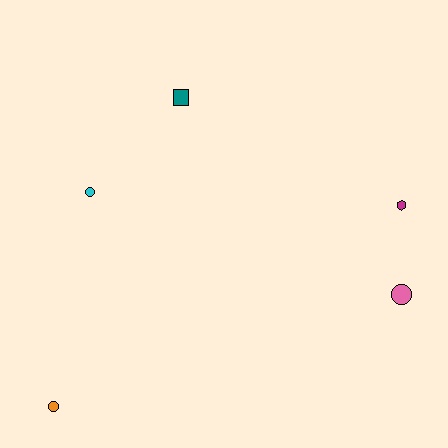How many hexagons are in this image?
There is 1 hexagon.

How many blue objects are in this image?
There are no blue objects.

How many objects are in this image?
There are 5 objects.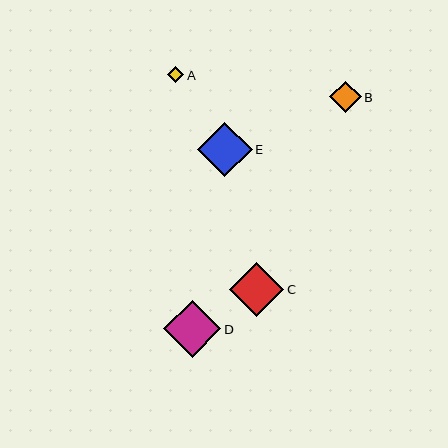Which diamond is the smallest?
Diamond A is the smallest with a size of approximately 16 pixels.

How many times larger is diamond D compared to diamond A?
Diamond D is approximately 3.5 times the size of diamond A.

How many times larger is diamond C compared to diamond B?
Diamond C is approximately 1.7 times the size of diamond B.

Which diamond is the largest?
Diamond D is the largest with a size of approximately 57 pixels.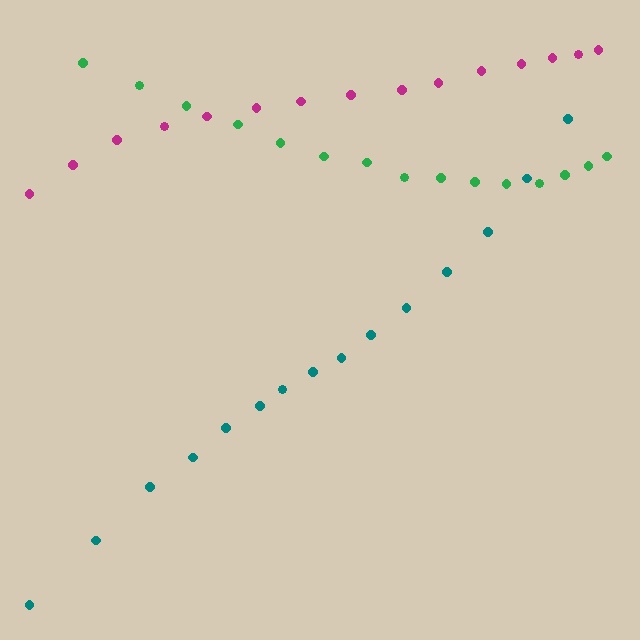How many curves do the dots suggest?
There are 3 distinct paths.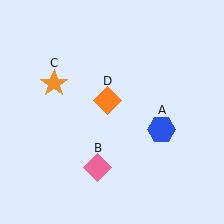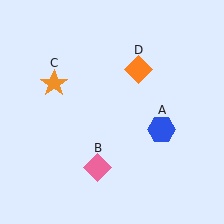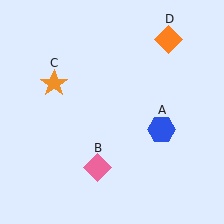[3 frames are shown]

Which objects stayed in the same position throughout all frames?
Blue hexagon (object A) and pink diamond (object B) and orange star (object C) remained stationary.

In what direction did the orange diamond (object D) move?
The orange diamond (object D) moved up and to the right.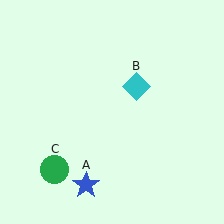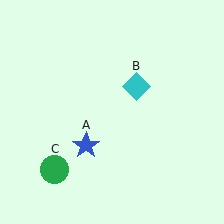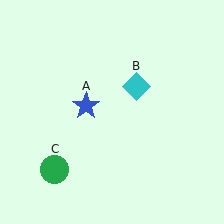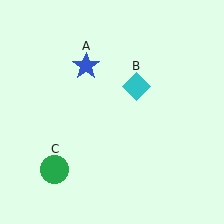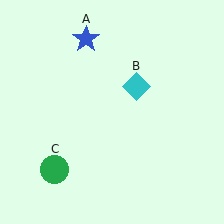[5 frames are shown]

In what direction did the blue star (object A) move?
The blue star (object A) moved up.